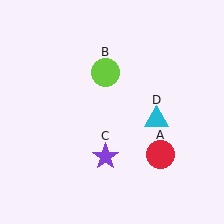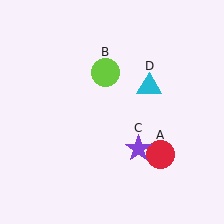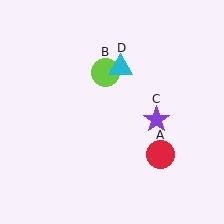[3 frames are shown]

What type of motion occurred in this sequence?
The purple star (object C), cyan triangle (object D) rotated counterclockwise around the center of the scene.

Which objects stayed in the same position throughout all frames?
Red circle (object A) and lime circle (object B) remained stationary.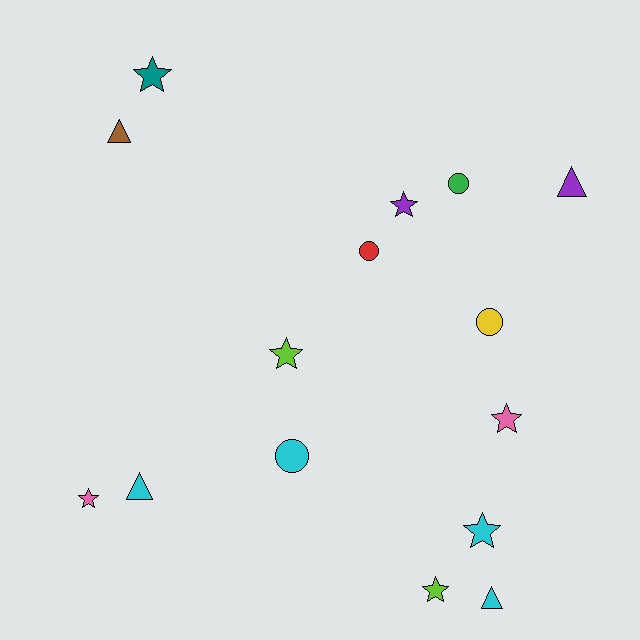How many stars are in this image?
There are 7 stars.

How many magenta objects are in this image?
There are no magenta objects.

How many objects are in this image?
There are 15 objects.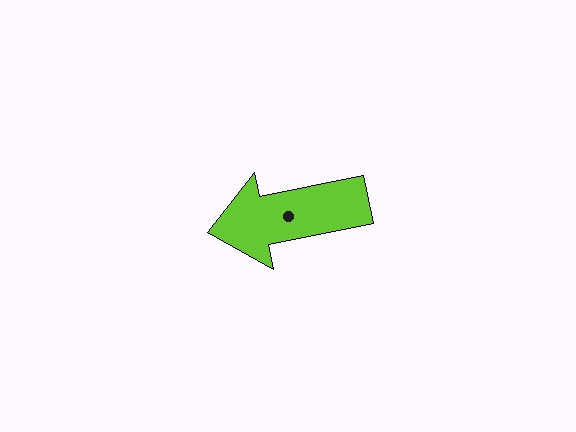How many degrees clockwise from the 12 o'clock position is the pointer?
Approximately 259 degrees.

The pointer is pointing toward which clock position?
Roughly 9 o'clock.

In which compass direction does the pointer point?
West.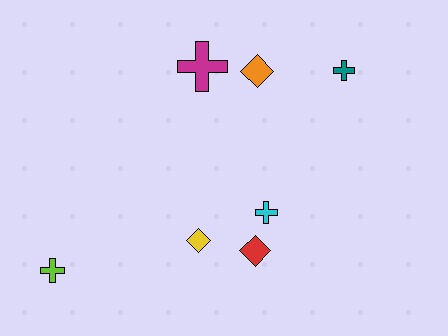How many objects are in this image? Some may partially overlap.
There are 7 objects.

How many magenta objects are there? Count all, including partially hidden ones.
There is 1 magenta object.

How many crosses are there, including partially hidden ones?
There are 4 crosses.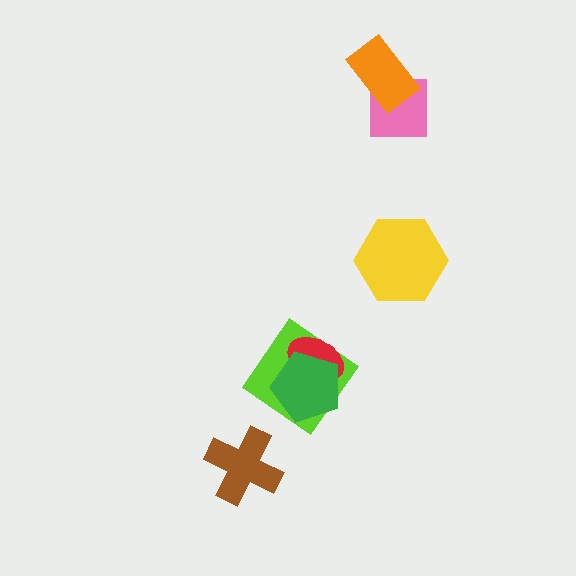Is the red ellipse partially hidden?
Yes, it is partially covered by another shape.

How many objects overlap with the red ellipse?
2 objects overlap with the red ellipse.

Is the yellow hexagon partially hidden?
No, no other shape covers it.